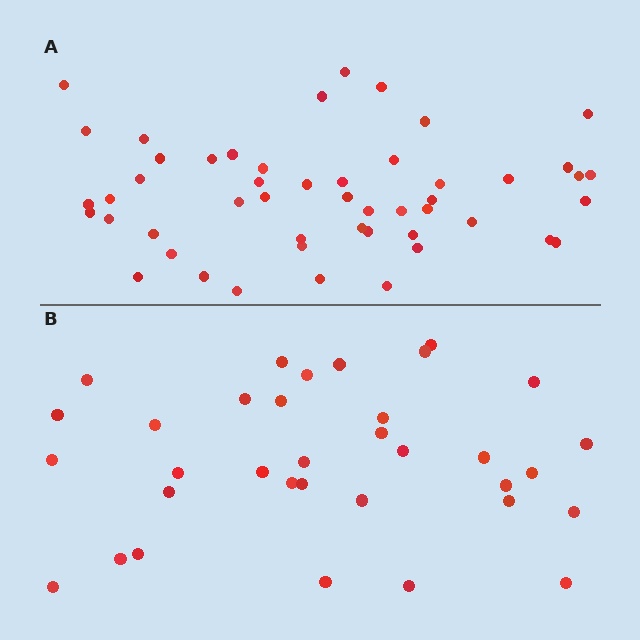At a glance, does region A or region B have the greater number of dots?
Region A (the top region) has more dots.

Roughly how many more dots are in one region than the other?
Region A has approximately 15 more dots than region B.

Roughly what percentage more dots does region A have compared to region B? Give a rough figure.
About 45% more.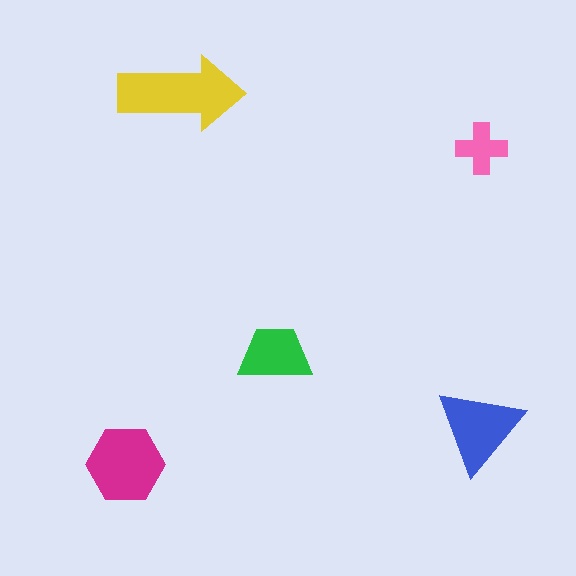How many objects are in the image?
There are 5 objects in the image.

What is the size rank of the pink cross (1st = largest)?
5th.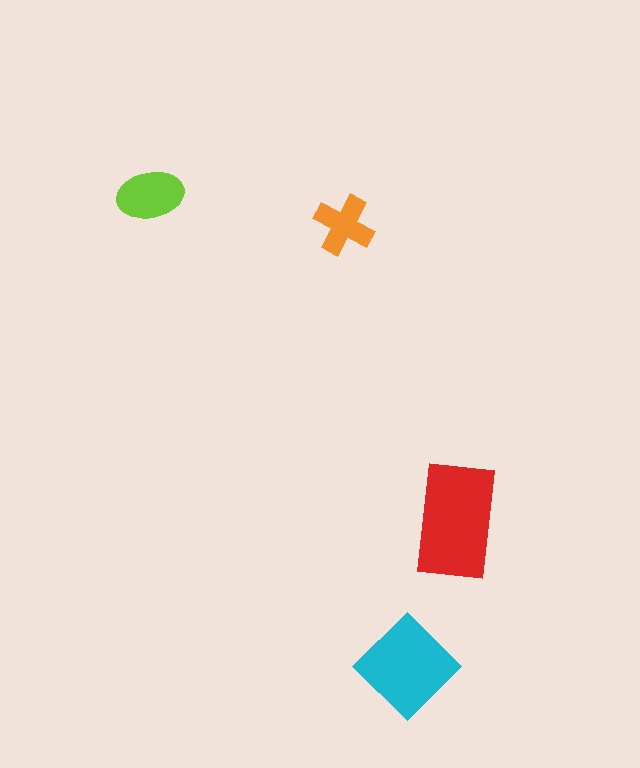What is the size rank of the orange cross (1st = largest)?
4th.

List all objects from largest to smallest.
The red rectangle, the cyan diamond, the lime ellipse, the orange cross.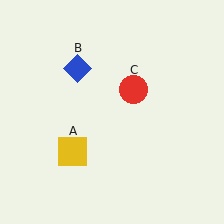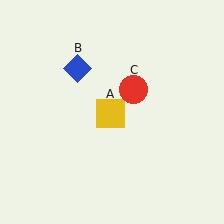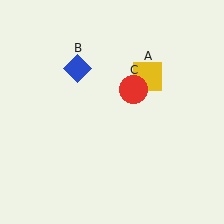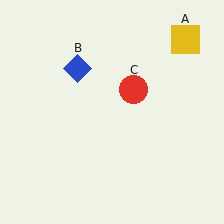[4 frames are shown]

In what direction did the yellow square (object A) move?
The yellow square (object A) moved up and to the right.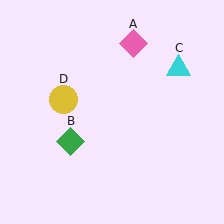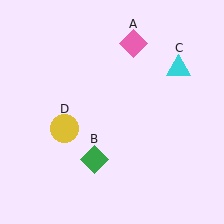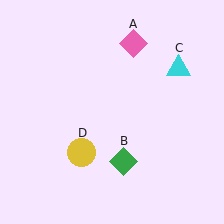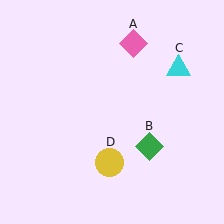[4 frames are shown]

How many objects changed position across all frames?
2 objects changed position: green diamond (object B), yellow circle (object D).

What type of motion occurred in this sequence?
The green diamond (object B), yellow circle (object D) rotated counterclockwise around the center of the scene.